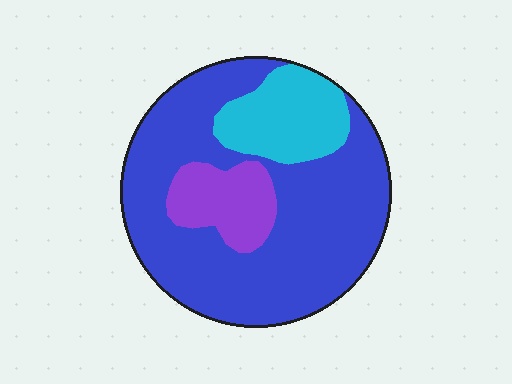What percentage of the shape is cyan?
Cyan takes up about one sixth (1/6) of the shape.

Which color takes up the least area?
Purple, at roughly 15%.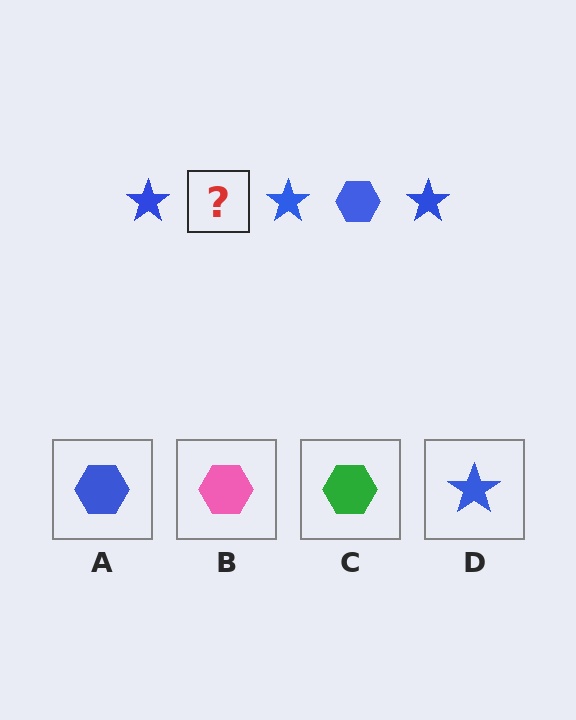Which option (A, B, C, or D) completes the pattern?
A.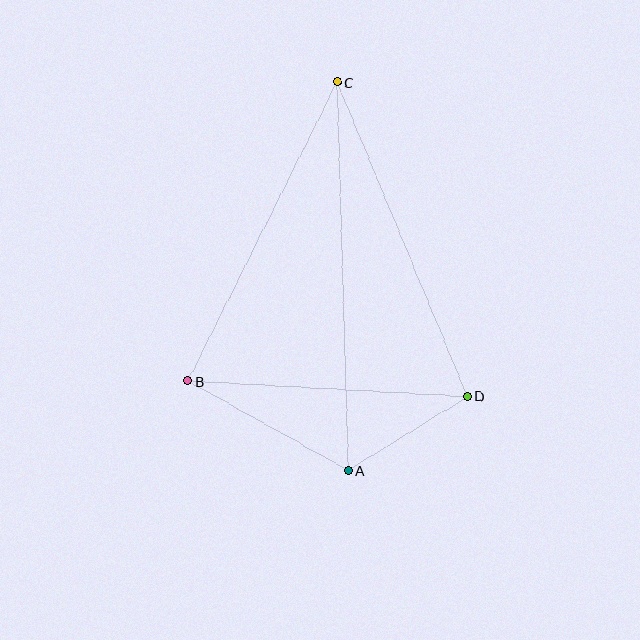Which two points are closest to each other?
Points A and D are closest to each other.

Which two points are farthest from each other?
Points A and C are farthest from each other.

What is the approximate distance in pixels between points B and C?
The distance between B and C is approximately 334 pixels.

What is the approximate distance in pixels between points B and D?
The distance between B and D is approximately 279 pixels.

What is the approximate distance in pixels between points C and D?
The distance between C and D is approximately 340 pixels.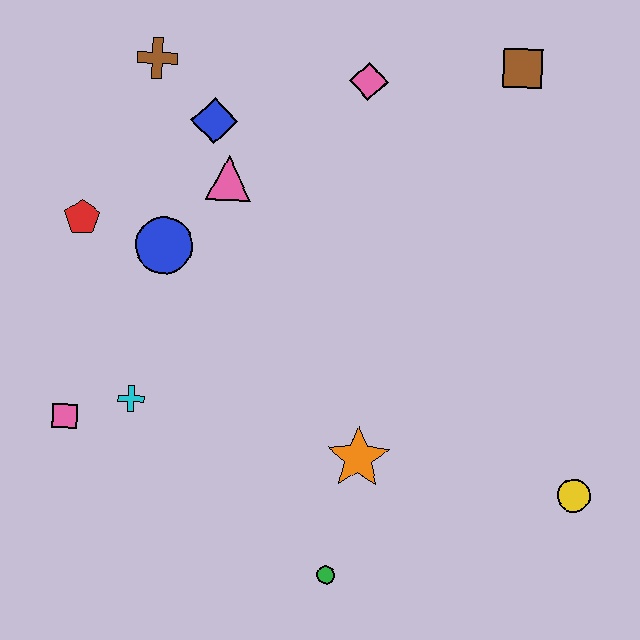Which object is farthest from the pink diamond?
The green circle is farthest from the pink diamond.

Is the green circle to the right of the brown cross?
Yes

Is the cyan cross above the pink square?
Yes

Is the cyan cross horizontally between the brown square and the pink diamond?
No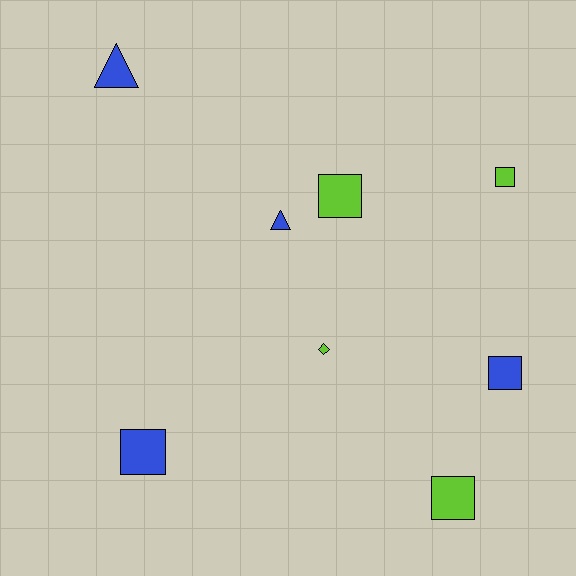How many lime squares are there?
There are 3 lime squares.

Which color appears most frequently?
Lime, with 4 objects.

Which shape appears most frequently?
Square, with 5 objects.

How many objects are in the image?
There are 8 objects.